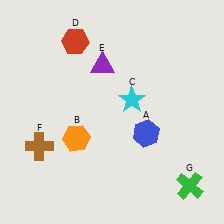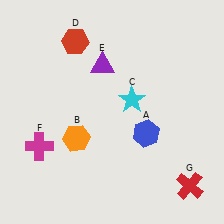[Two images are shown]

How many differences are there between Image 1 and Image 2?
There are 2 differences between the two images.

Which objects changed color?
F changed from brown to magenta. G changed from green to red.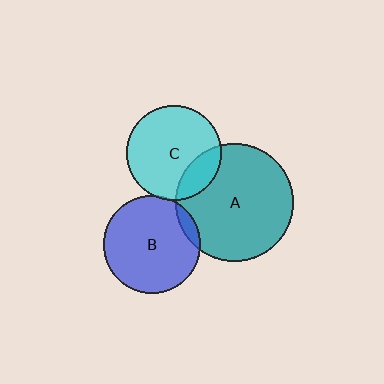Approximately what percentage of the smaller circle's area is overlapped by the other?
Approximately 10%.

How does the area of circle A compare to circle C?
Approximately 1.6 times.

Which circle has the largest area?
Circle A (teal).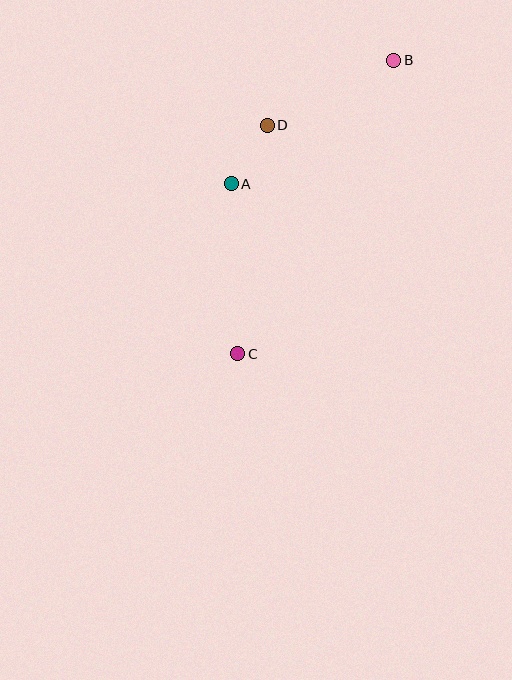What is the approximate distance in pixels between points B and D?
The distance between B and D is approximately 142 pixels.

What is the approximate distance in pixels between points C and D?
The distance between C and D is approximately 231 pixels.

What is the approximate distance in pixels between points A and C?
The distance between A and C is approximately 170 pixels.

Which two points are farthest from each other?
Points B and C are farthest from each other.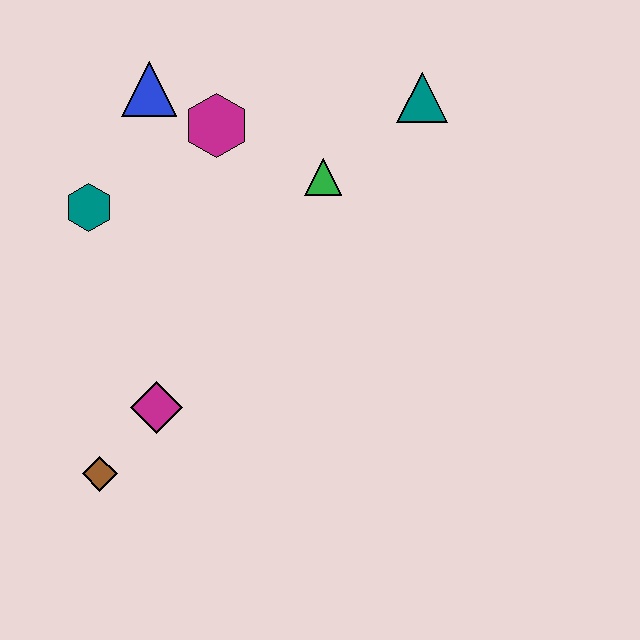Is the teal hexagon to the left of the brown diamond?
Yes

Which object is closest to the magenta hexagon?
The blue triangle is closest to the magenta hexagon.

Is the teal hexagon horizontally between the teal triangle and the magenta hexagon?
No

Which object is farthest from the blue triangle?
The brown diamond is farthest from the blue triangle.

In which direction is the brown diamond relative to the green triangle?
The brown diamond is below the green triangle.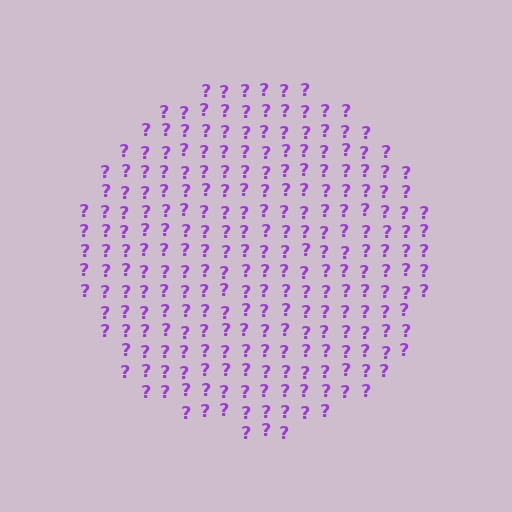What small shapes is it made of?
It is made of small question marks.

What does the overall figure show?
The overall figure shows a circle.